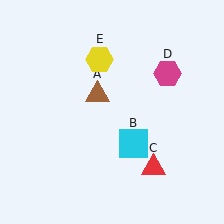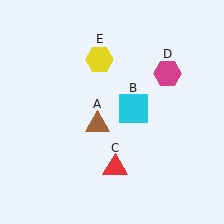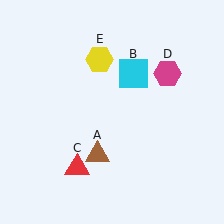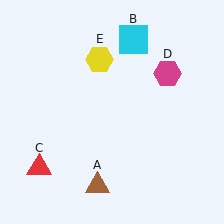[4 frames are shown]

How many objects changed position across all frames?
3 objects changed position: brown triangle (object A), cyan square (object B), red triangle (object C).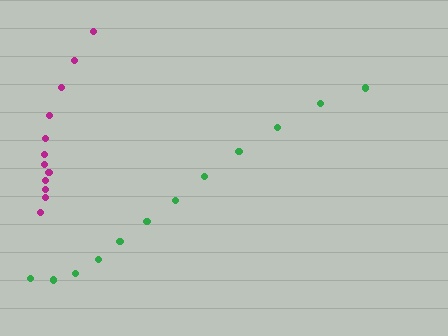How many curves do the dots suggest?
There are 2 distinct paths.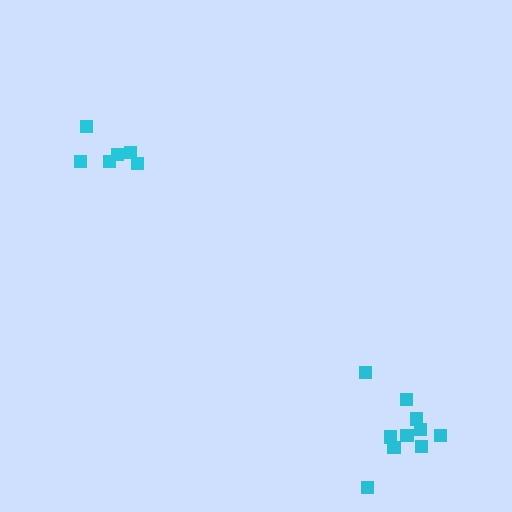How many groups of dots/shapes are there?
There are 2 groups.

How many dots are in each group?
Group 1: 10 dots, Group 2: 6 dots (16 total).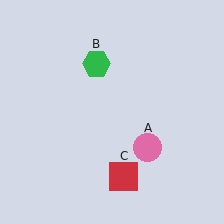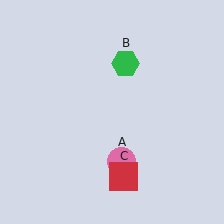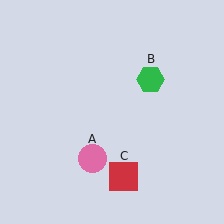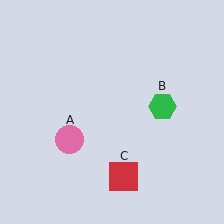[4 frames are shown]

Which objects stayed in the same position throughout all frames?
Red square (object C) remained stationary.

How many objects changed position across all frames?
2 objects changed position: pink circle (object A), green hexagon (object B).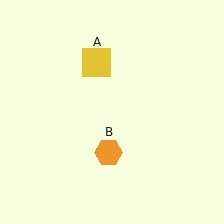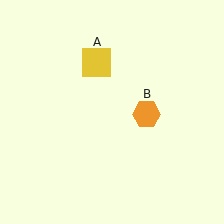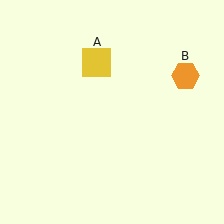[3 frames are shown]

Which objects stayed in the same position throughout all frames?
Yellow square (object A) remained stationary.